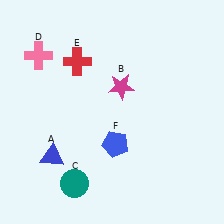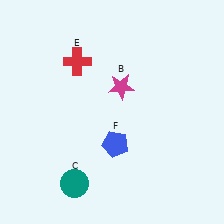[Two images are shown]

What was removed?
The pink cross (D), the blue triangle (A) were removed in Image 2.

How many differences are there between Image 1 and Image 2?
There are 2 differences between the two images.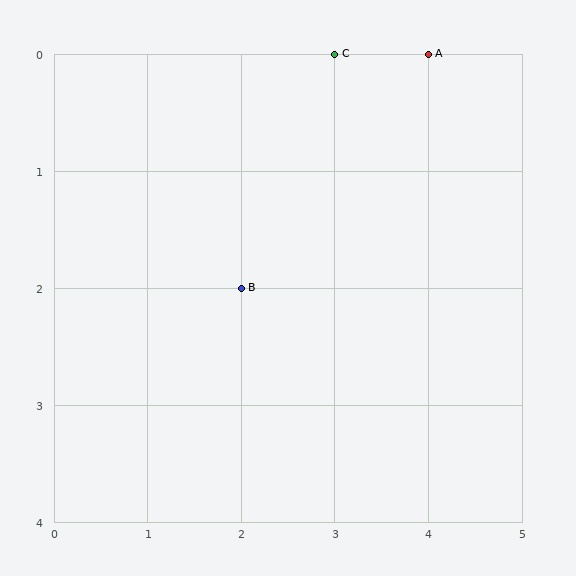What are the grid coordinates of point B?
Point B is at grid coordinates (2, 2).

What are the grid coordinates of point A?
Point A is at grid coordinates (4, 0).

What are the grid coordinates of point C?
Point C is at grid coordinates (3, 0).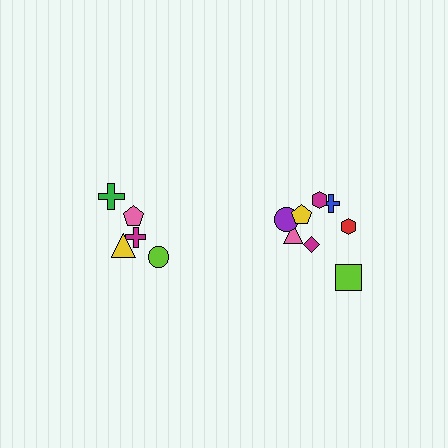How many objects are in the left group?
There are 5 objects.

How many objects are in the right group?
There are 8 objects.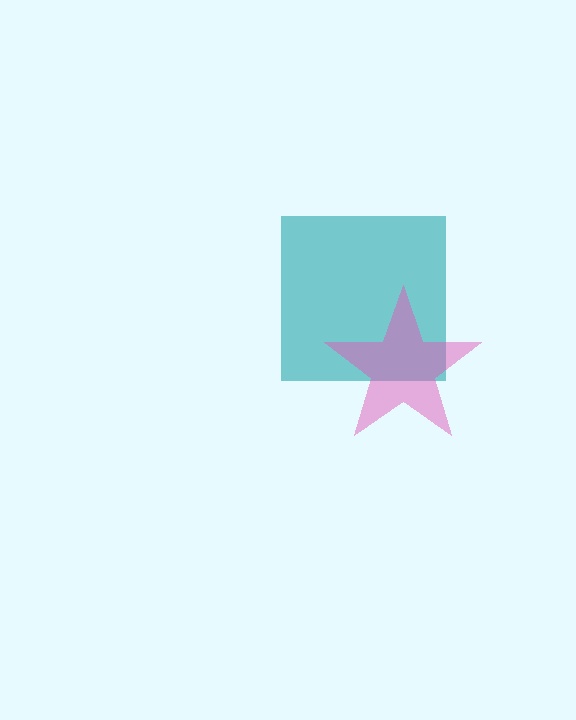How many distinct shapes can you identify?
There are 2 distinct shapes: a teal square, a pink star.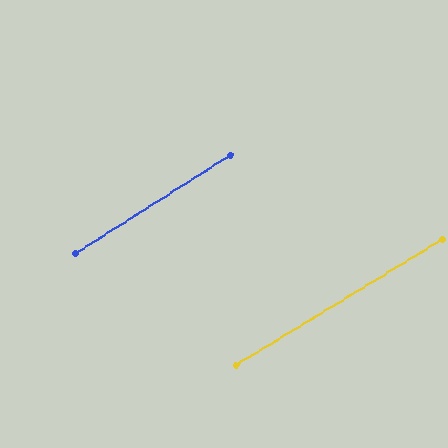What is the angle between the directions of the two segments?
Approximately 1 degree.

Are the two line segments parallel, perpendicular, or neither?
Parallel — their directions differ by only 1.4°.